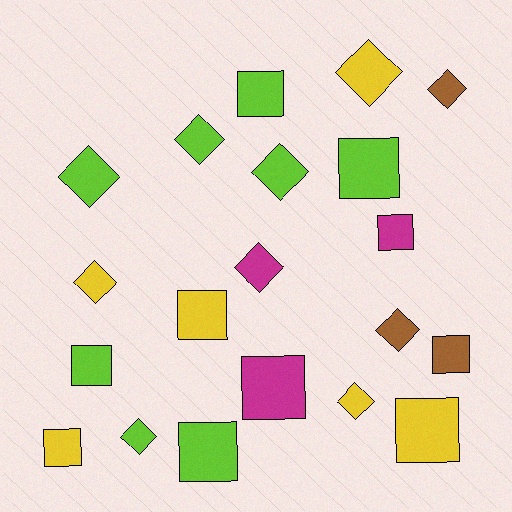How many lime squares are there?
There are 4 lime squares.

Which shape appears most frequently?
Square, with 10 objects.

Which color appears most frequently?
Lime, with 8 objects.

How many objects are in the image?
There are 20 objects.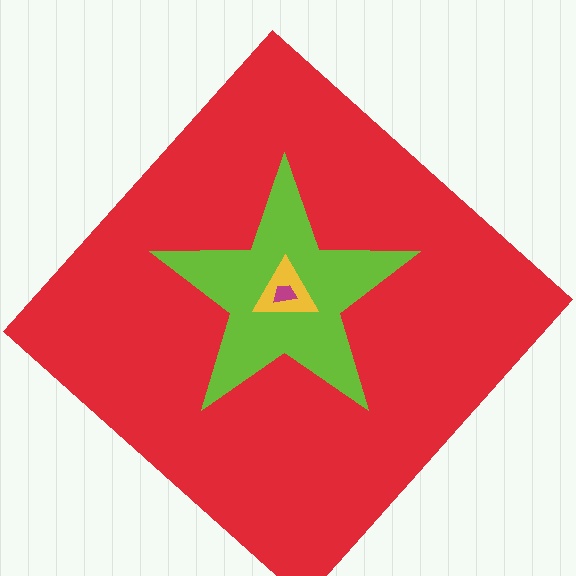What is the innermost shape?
The magenta trapezoid.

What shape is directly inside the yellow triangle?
The magenta trapezoid.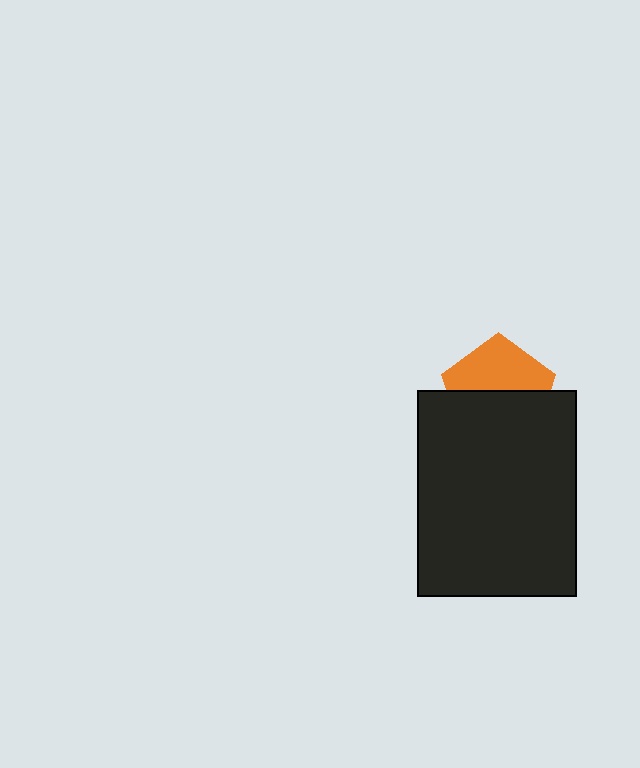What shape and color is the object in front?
The object in front is a black rectangle.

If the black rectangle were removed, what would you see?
You would see the complete orange pentagon.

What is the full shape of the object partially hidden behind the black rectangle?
The partially hidden object is an orange pentagon.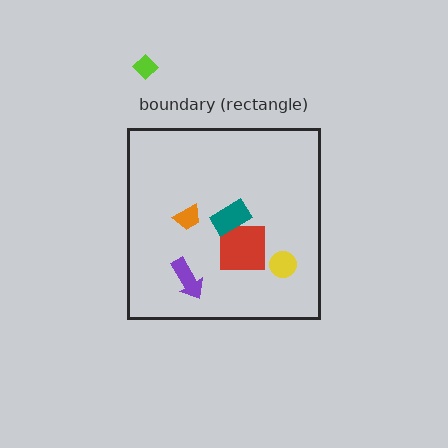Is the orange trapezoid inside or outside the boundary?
Inside.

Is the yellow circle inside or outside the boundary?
Inside.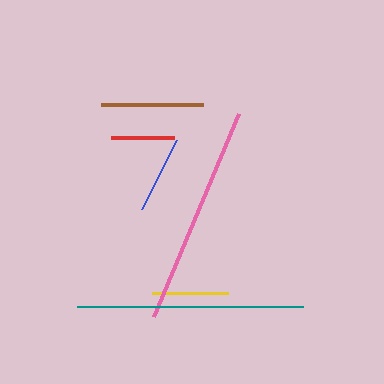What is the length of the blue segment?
The blue segment is approximately 77 pixels long.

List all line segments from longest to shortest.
From longest to shortest: teal, pink, brown, blue, yellow, red.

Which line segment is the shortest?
The red line is the shortest at approximately 63 pixels.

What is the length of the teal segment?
The teal segment is approximately 226 pixels long.